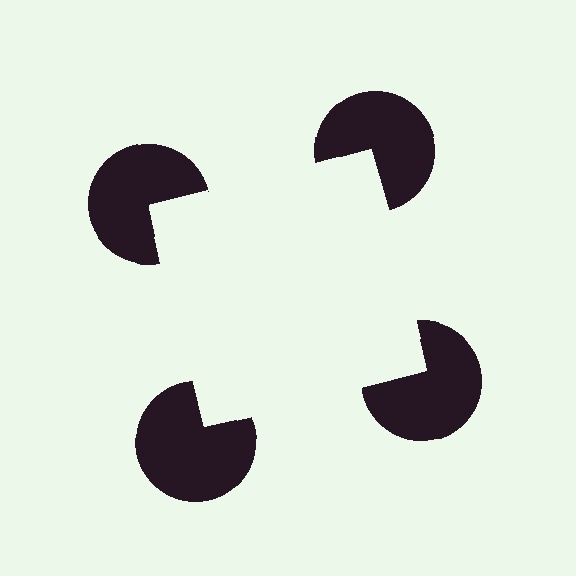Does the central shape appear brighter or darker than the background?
It typically appears slightly brighter than the background, even though no actual brightness change is drawn.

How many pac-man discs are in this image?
There are 4 — one at each vertex of the illusory square.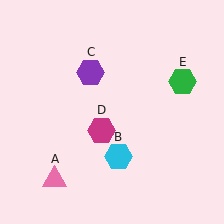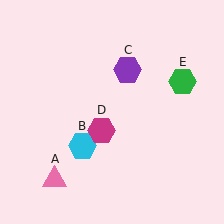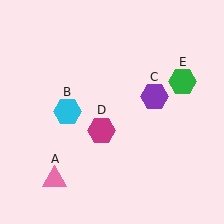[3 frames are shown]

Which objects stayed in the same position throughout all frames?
Pink triangle (object A) and magenta hexagon (object D) and green hexagon (object E) remained stationary.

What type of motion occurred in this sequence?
The cyan hexagon (object B), purple hexagon (object C) rotated clockwise around the center of the scene.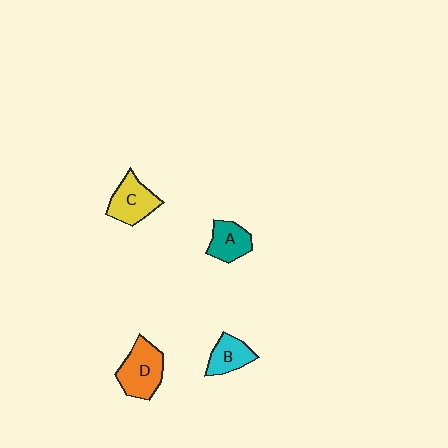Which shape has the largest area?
Shape D (orange).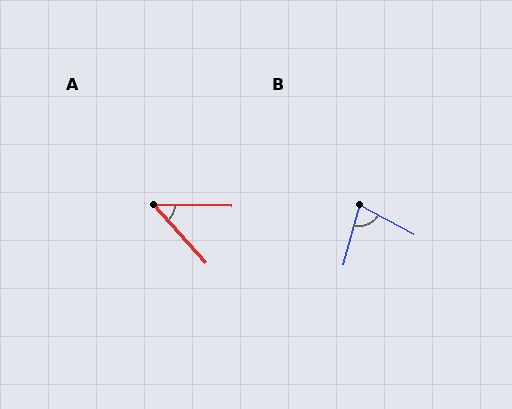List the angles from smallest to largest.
A (47°), B (77°).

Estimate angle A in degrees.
Approximately 47 degrees.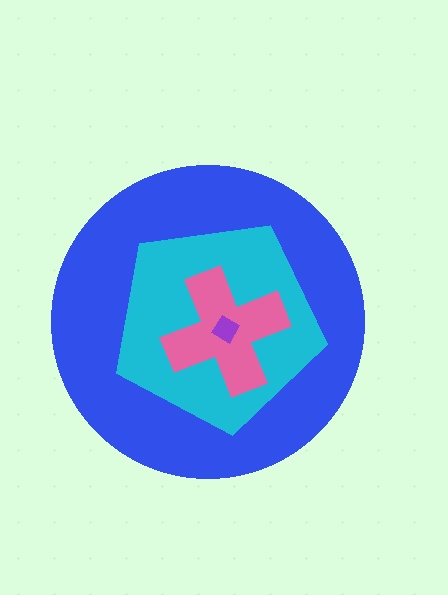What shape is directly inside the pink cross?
The purple diamond.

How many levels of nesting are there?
4.